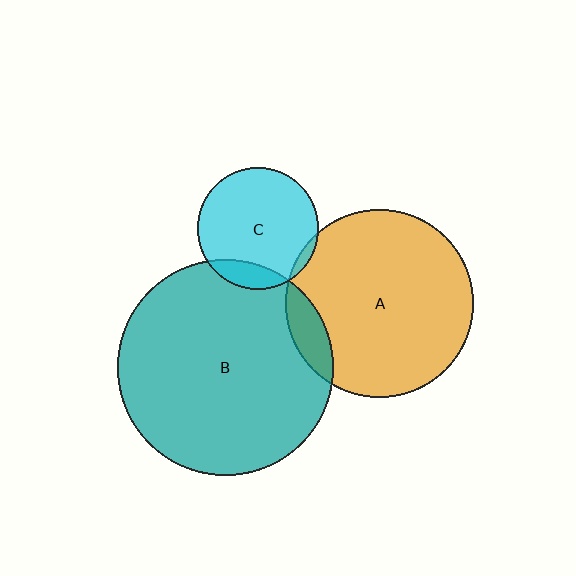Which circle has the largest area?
Circle B (teal).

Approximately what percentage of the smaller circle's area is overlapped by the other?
Approximately 15%.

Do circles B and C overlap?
Yes.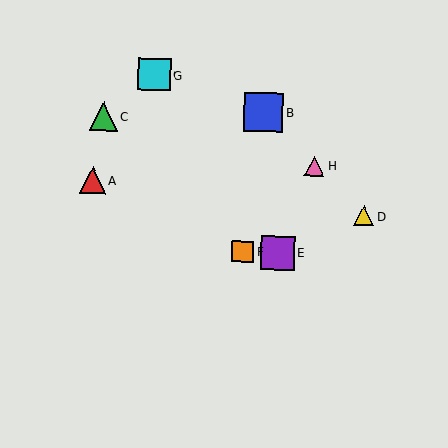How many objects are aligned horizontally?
2 objects (E, F) are aligned horizontally.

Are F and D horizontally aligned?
No, F is at y≈252 and D is at y≈216.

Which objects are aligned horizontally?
Objects E, F are aligned horizontally.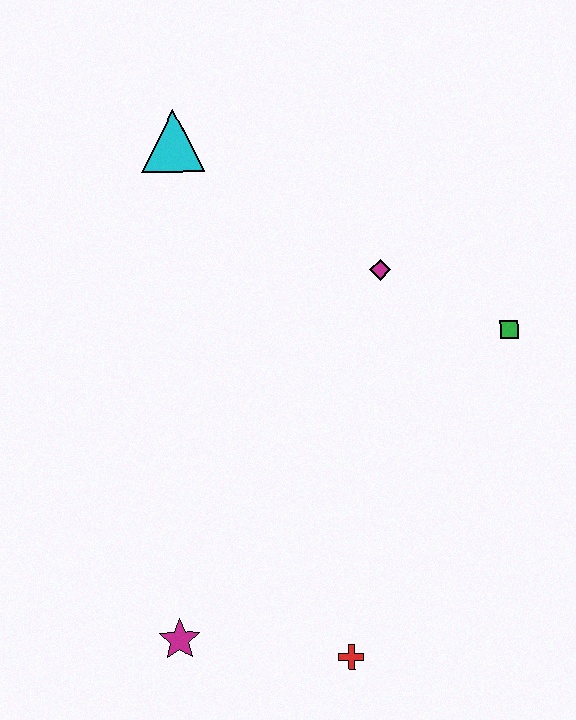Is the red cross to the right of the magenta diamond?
No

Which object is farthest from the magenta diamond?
The magenta star is farthest from the magenta diamond.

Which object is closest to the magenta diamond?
The green square is closest to the magenta diamond.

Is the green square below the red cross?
No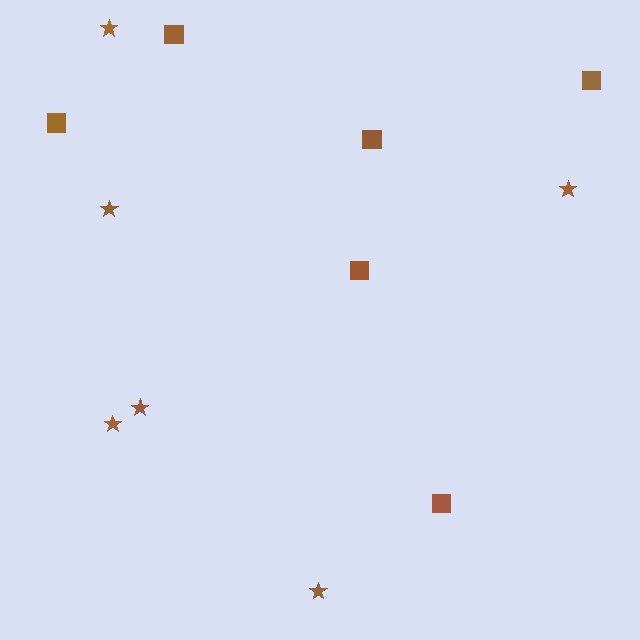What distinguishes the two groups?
There are 2 groups: one group of squares (6) and one group of stars (6).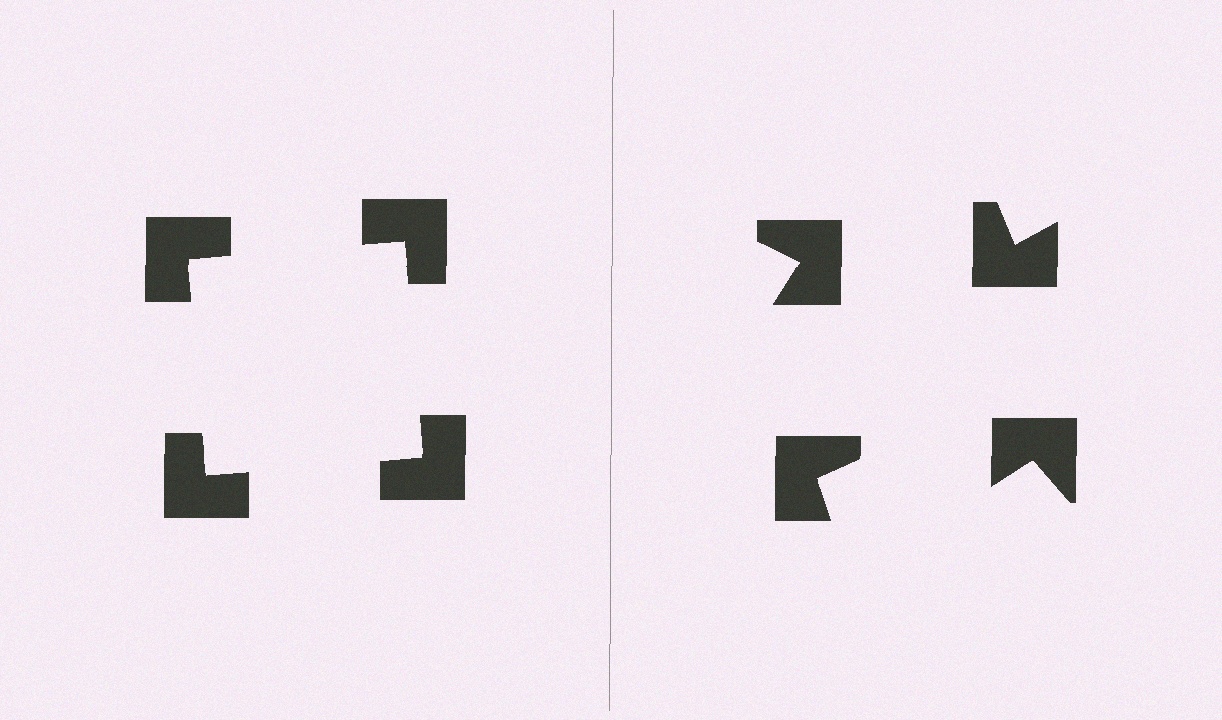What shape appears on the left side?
An illusory square.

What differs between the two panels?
The notched squares are positioned identically on both sides; only the wedge orientations differ. On the left they align to a square; on the right they are misaligned.